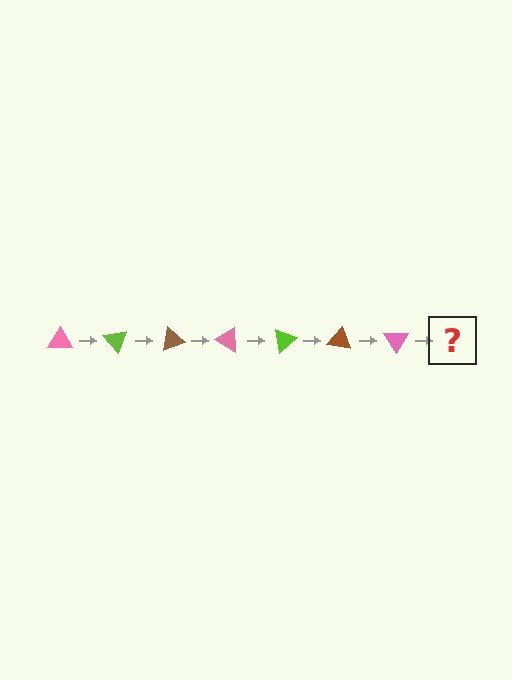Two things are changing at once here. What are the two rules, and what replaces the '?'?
The two rules are that it rotates 50 degrees each step and the color cycles through pink, lime, and brown. The '?' should be a lime triangle, rotated 350 degrees from the start.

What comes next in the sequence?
The next element should be a lime triangle, rotated 350 degrees from the start.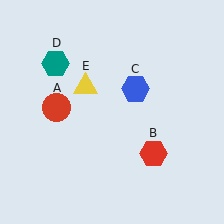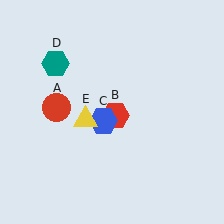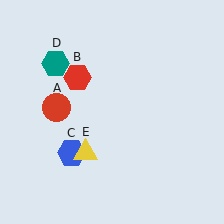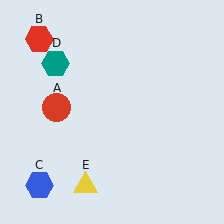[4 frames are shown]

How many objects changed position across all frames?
3 objects changed position: red hexagon (object B), blue hexagon (object C), yellow triangle (object E).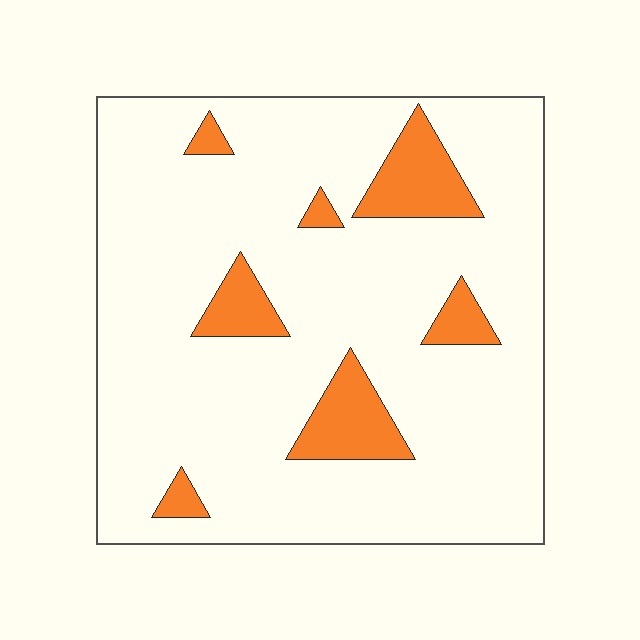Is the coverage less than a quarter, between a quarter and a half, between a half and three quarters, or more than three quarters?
Less than a quarter.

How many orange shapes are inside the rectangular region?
7.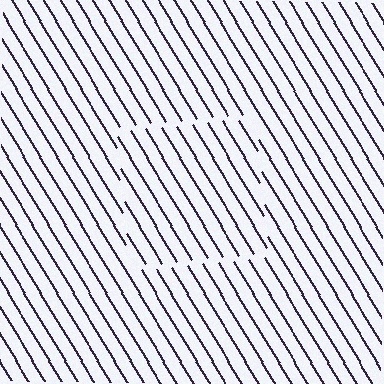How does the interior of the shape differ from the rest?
The interior of the shape contains the same grating, shifted by half a period — the contour is defined by the phase discontinuity where line-ends from the inner and outer gratings abut.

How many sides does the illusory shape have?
4 sides — the line-ends trace a square.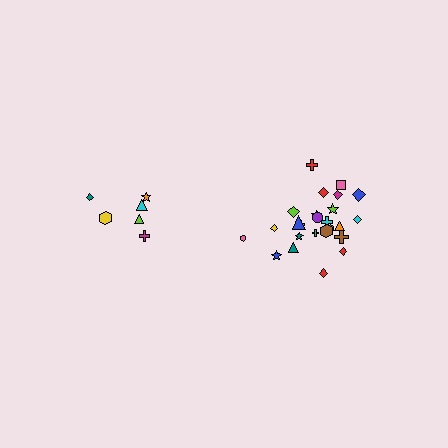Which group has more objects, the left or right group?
The right group.